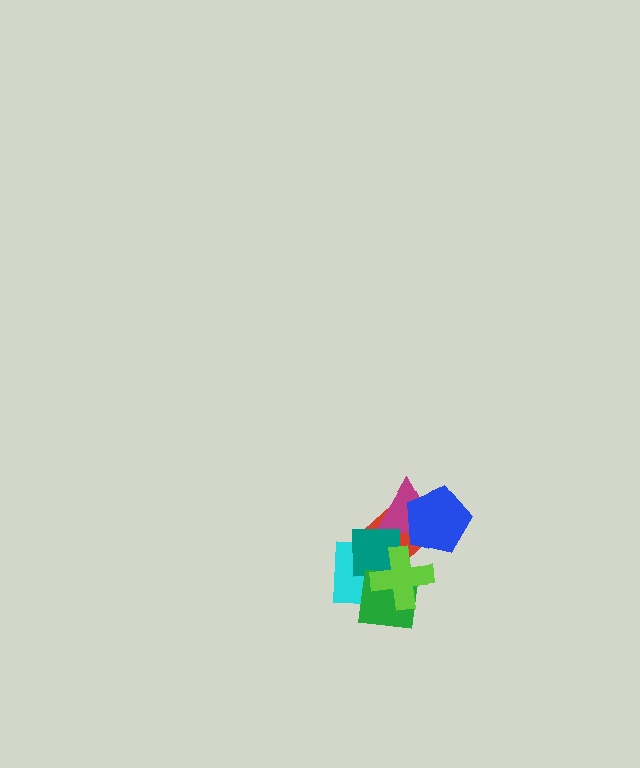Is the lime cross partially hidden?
No, no other shape covers it.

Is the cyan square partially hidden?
Yes, it is partially covered by another shape.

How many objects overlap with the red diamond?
6 objects overlap with the red diamond.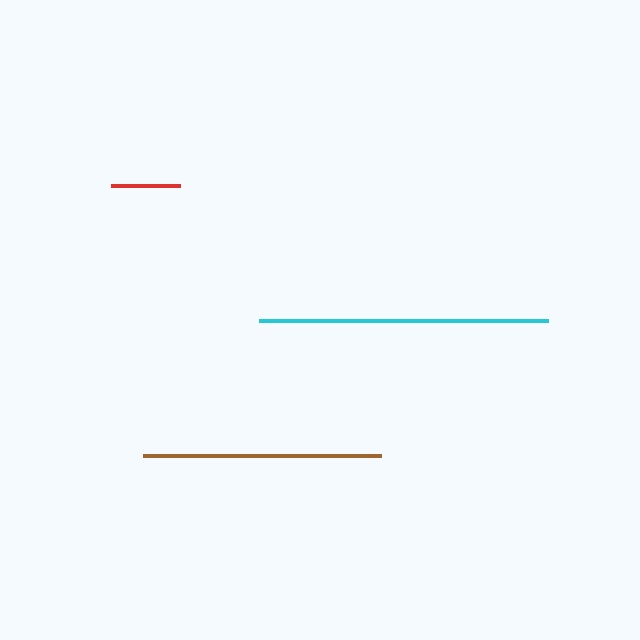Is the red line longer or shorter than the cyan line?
The cyan line is longer than the red line.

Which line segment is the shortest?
The red line is the shortest at approximately 70 pixels.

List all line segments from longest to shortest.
From longest to shortest: cyan, brown, red.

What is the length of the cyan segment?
The cyan segment is approximately 290 pixels long.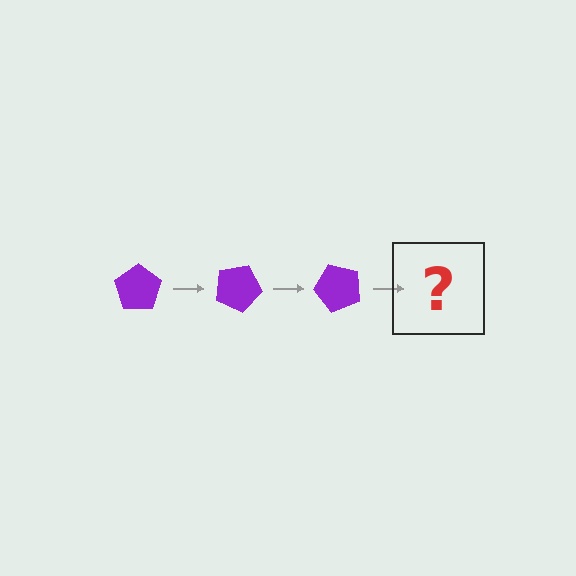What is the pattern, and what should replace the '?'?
The pattern is that the pentagon rotates 25 degrees each step. The '?' should be a purple pentagon rotated 75 degrees.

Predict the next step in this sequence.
The next step is a purple pentagon rotated 75 degrees.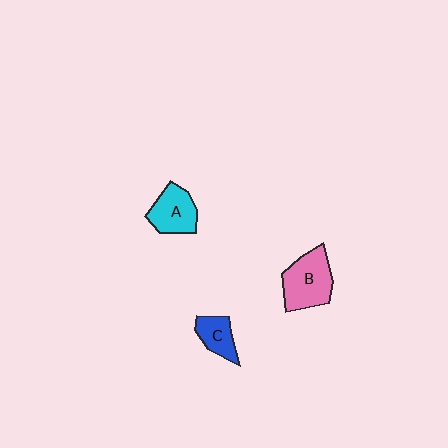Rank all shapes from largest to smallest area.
From largest to smallest: B (pink), A (cyan), C (blue).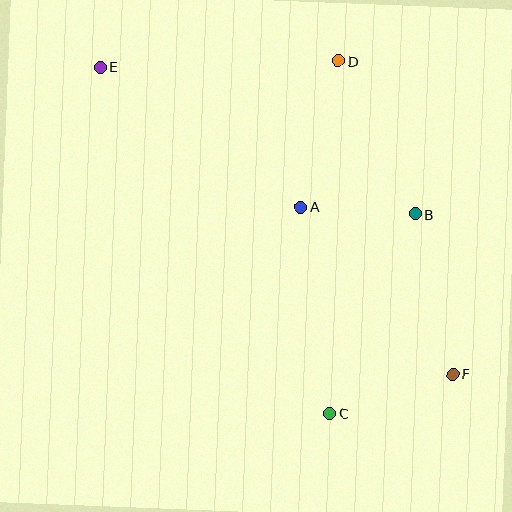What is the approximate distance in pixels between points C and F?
The distance between C and F is approximately 129 pixels.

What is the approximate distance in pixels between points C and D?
The distance between C and D is approximately 352 pixels.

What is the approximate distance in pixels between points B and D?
The distance between B and D is approximately 171 pixels.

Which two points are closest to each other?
Points A and B are closest to each other.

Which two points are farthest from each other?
Points E and F are farthest from each other.